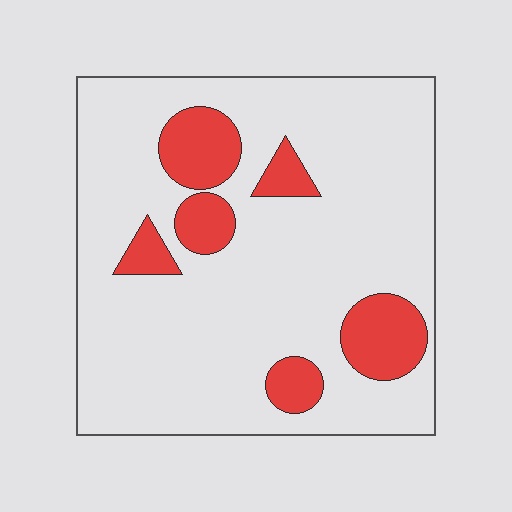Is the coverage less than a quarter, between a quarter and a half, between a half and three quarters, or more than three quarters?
Less than a quarter.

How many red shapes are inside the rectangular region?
6.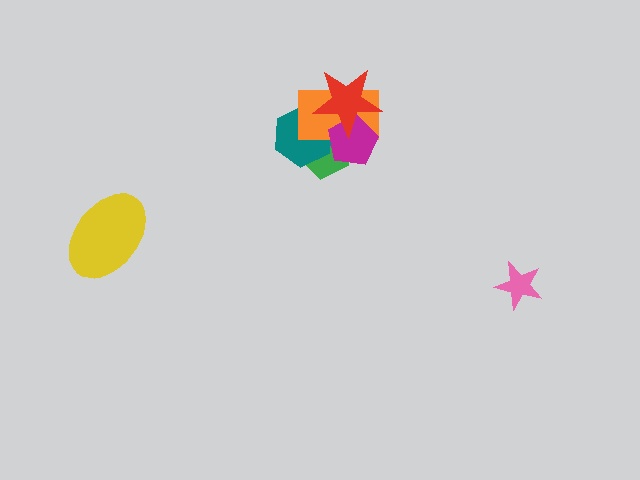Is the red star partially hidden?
No, no other shape covers it.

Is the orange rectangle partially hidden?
Yes, it is partially covered by another shape.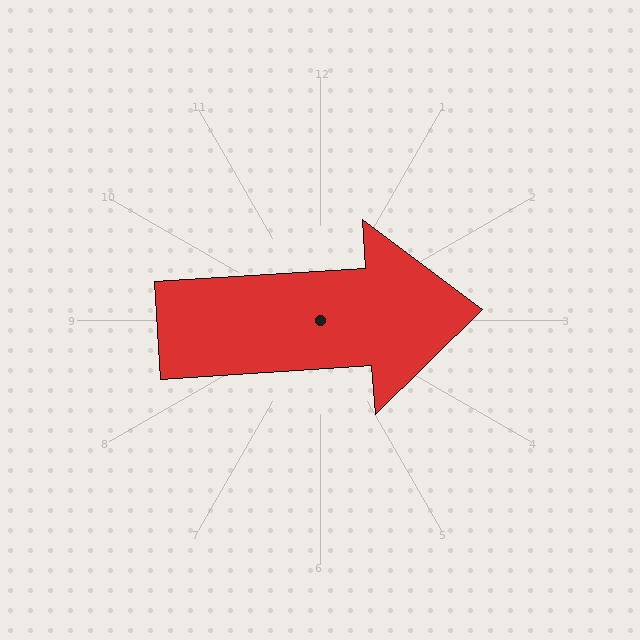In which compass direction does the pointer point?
East.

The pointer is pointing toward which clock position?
Roughly 3 o'clock.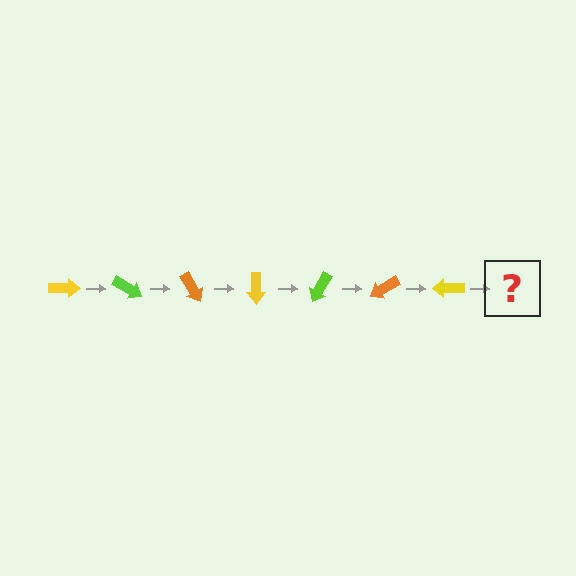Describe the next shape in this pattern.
It should be a lime arrow, rotated 210 degrees from the start.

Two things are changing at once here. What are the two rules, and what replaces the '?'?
The two rules are that it rotates 30 degrees each step and the color cycles through yellow, lime, and orange. The '?' should be a lime arrow, rotated 210 degrees from the start.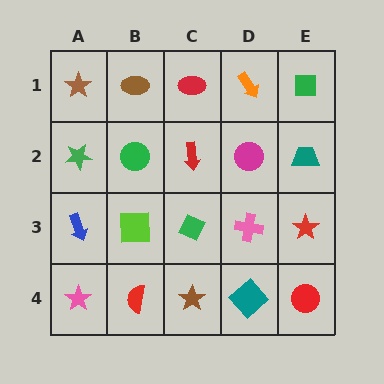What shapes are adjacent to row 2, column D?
An orange arrow (row 1, column D), a pink cross (row 3, column D), a red arrow (row 2, column C), a teal trapezoid (row 2, column E).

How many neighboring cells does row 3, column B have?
4.